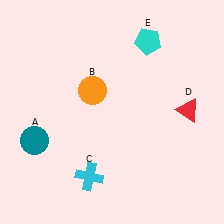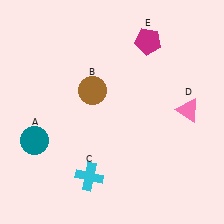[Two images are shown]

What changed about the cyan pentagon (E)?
In Image 1, E is cyan. In Image 2, it changed to magenta.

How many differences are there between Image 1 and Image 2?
There are 3 differences between the two images.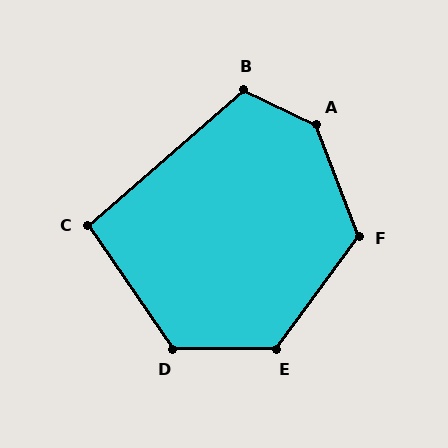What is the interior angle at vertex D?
Approximately 124 degrees (obtuse).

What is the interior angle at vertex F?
Approximately 123 degrees (obtuse).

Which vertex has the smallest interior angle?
C, at approximately 97 degrees.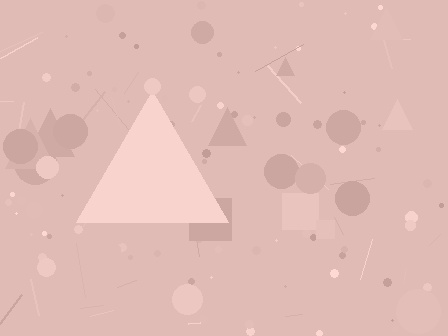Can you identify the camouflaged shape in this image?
The camouflaged shape is a triangle.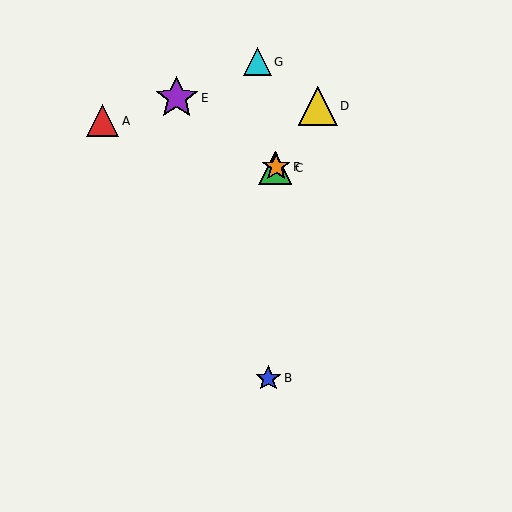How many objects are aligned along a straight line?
3 objects (C, D, F) are aligned along a straight line.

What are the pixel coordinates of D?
Object D is at (318, 106).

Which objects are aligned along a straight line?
Objects C, D, F are aligned along a straight line.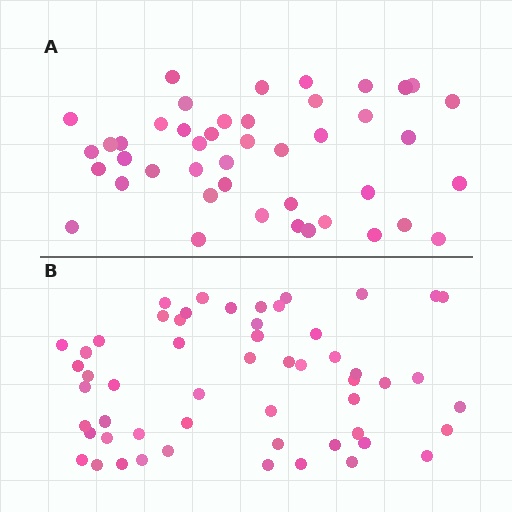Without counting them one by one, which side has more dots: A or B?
Region B (the bottom region) has more dots.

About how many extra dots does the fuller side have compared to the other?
Region B has roughly 12 or so more dots than region A.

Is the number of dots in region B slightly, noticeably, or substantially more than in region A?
Region B has noticeably more, but not dramatically so. The ratio is roughly 1.2 to 1.